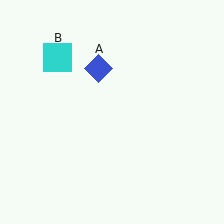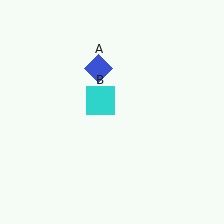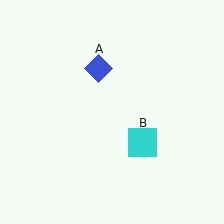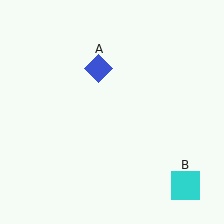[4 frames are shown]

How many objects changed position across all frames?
1 object changed position: cyan square (object B).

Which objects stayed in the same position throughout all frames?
Blue diamond (object A) remained stationary.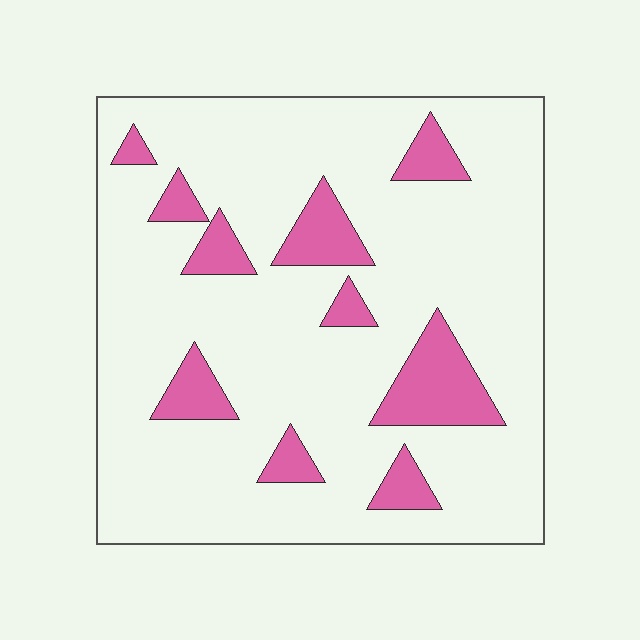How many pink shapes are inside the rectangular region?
10.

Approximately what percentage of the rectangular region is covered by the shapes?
Approximately 15%.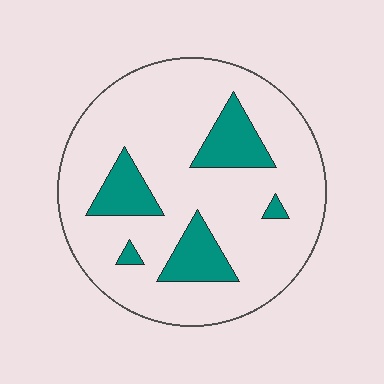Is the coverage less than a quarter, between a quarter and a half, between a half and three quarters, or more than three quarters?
Less than a quarter.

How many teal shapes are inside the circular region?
5.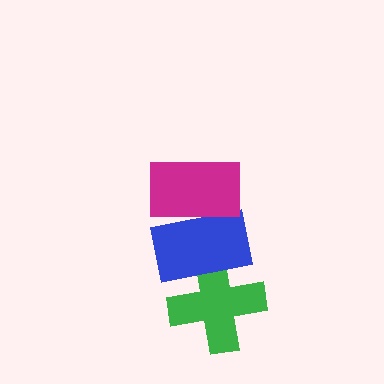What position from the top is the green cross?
The green cross is 3rd from the top.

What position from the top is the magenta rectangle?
The magenta rectangle is 1st from the top.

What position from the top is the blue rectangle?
The blue rectangle is 2nd from the top.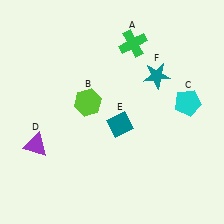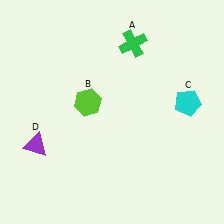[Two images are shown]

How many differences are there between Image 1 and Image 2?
There are 2 differences between the two images.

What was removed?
The teal star (F), the teal diamond (E) were removed in Image 2.